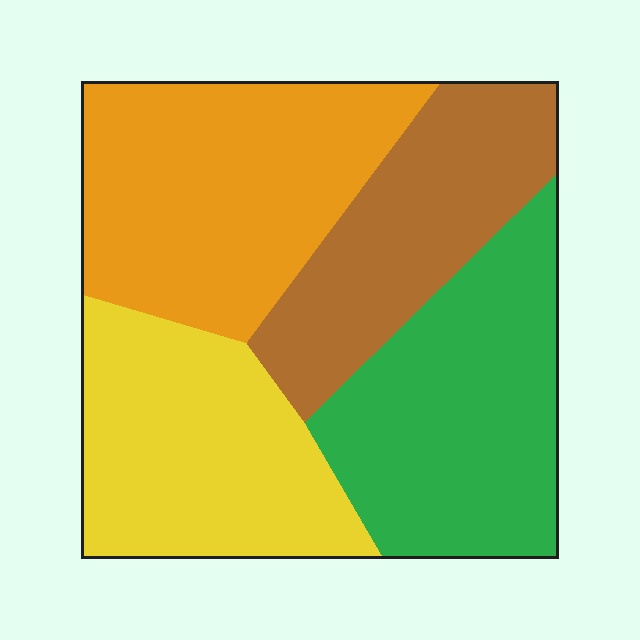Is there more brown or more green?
Green.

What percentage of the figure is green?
Green covers 27% of the figure.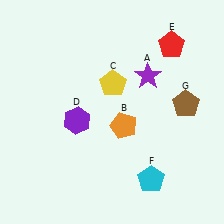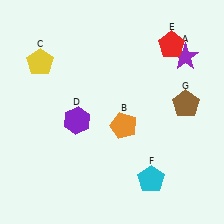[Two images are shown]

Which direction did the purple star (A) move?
The purple star (A) moved right.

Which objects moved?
The objects that moved are: the purple star (A), the yellow pentagon (C).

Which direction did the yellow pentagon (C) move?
The yellow pentagon (C) moved left.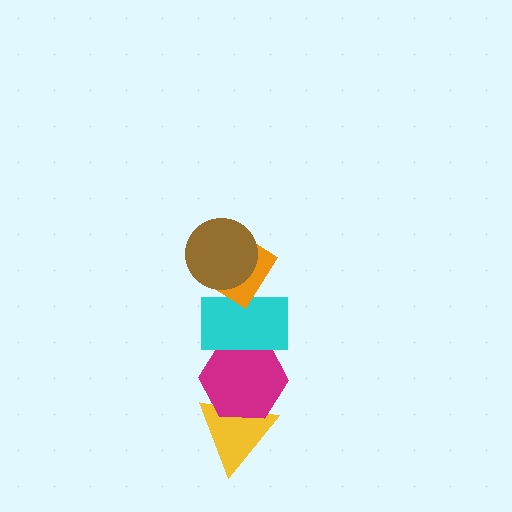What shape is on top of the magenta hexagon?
The cyan rectangle is on top of the magenta hexagon.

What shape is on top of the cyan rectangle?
The orange diamond is on top of the cyan rectangle.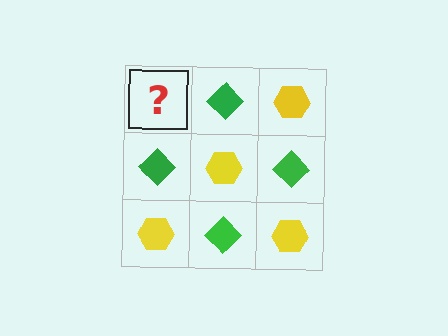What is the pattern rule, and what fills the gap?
The rule is that it alternates yellow hexagon and green diamond in a checkerboard pattern. The gap should be filled with a yellow hexagon.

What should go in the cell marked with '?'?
The missing cell should contain a yellow hexagon.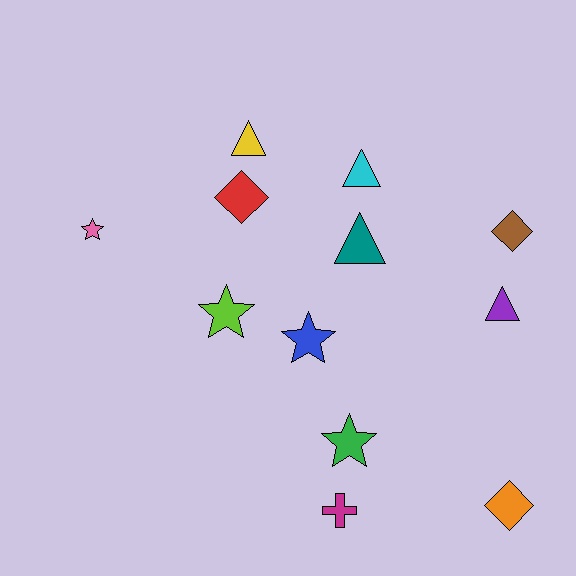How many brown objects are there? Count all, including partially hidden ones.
There is 1 brown object.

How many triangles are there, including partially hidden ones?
There are 4 triangles.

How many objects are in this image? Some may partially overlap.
There are 12 objects.